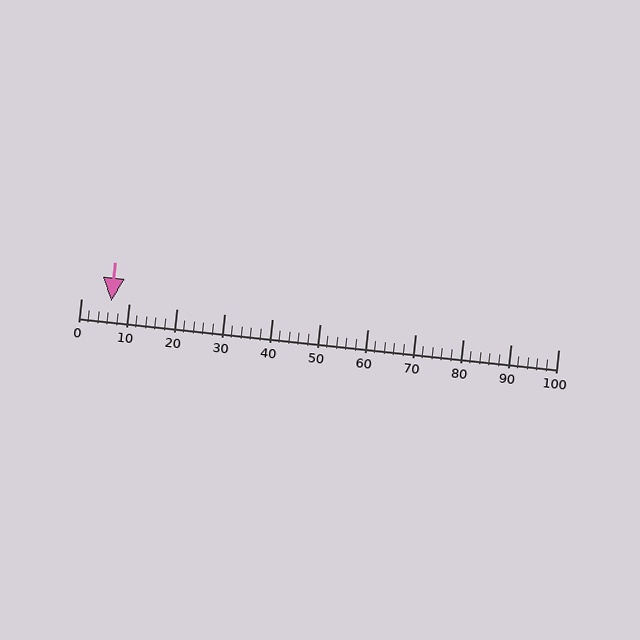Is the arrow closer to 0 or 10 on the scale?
The arrow is closer to 10.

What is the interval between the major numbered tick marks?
The major tick marks are spaced 10 units apart.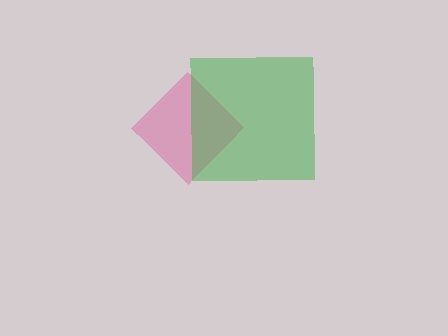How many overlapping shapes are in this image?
There are 2 overlapping shapes in the image.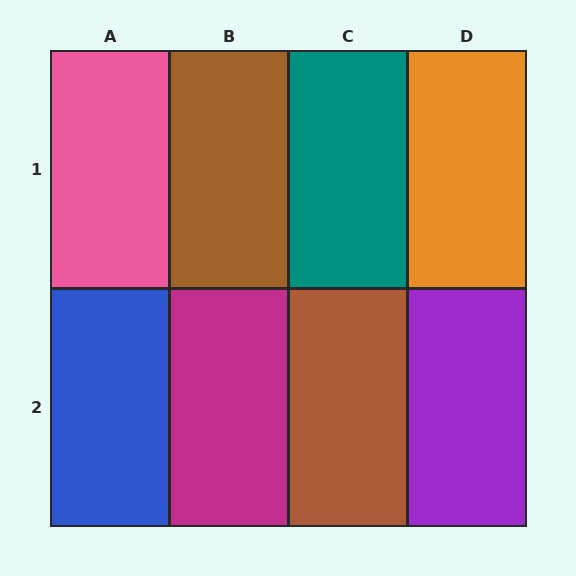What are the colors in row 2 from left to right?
Blue, magenta, brown, purple.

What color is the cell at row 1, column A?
Pink.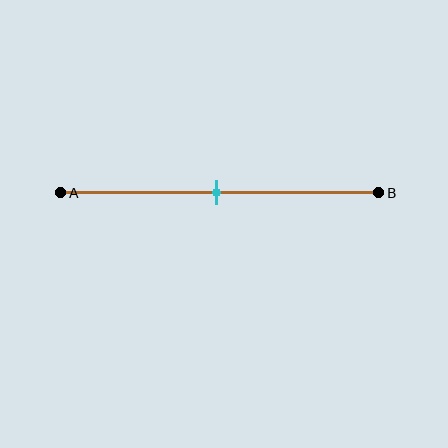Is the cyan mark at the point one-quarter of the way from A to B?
No, the mark is at about 50% from A, not at the 25% one-quarter point.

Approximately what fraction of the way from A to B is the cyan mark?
The cyan mark is approximately 50% of the way from A to B.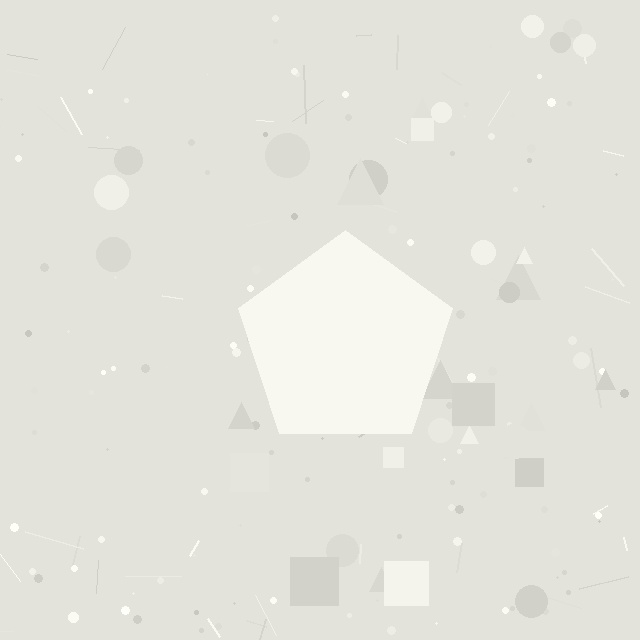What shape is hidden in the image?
A pentagon is hidden in the image.